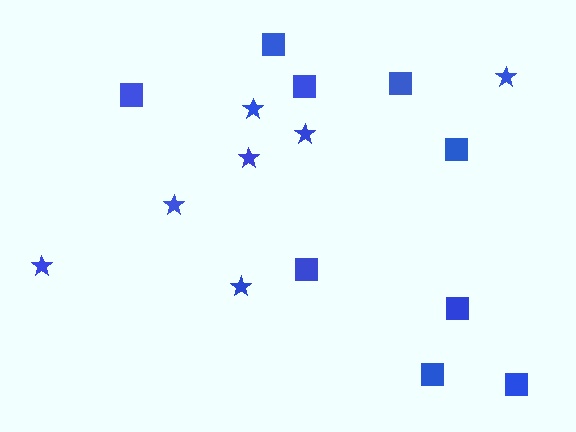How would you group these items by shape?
There are 2 groups: one group of squares (9) and one group of stars (7).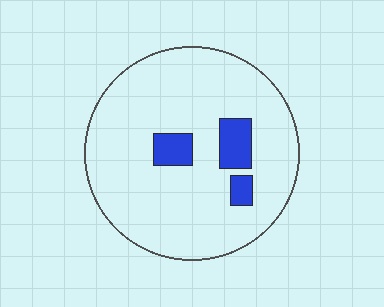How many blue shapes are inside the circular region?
3.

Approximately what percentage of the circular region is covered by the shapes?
Approximately 10%.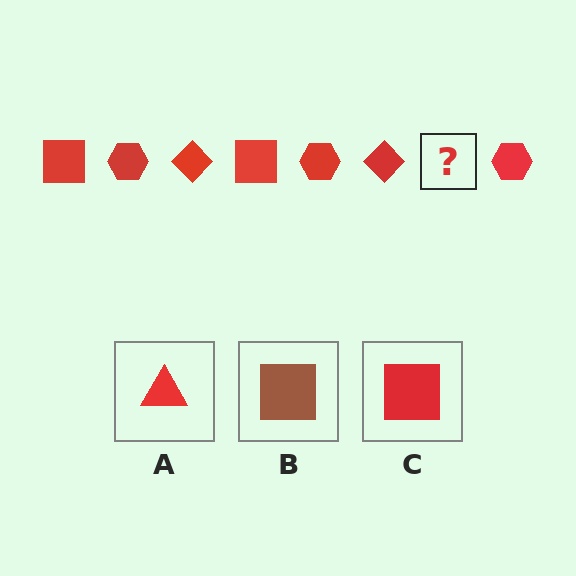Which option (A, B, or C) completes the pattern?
C.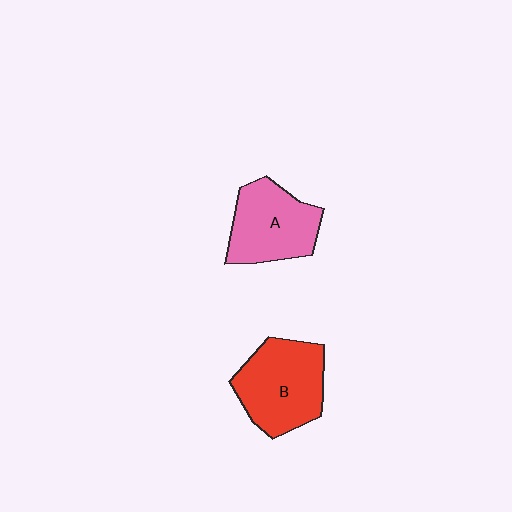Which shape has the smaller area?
Shape A (pink).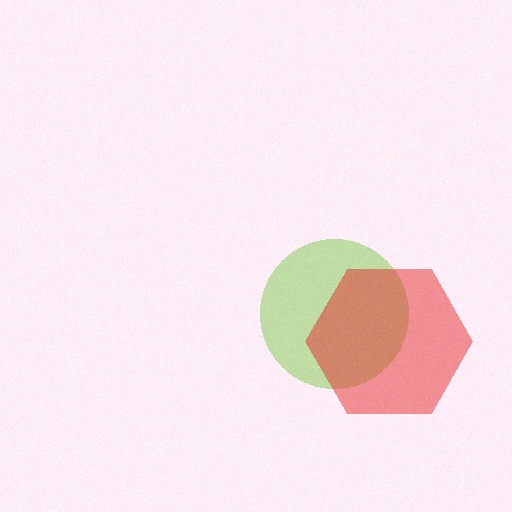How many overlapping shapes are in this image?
There are 2 overlapping shapes in the image.